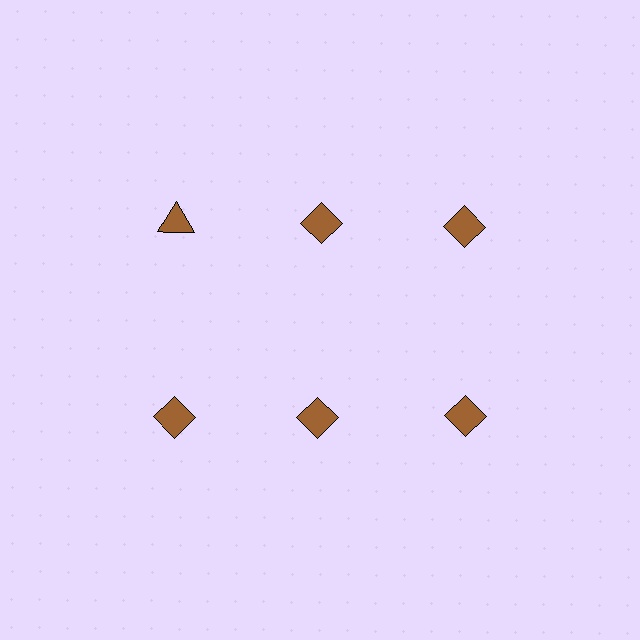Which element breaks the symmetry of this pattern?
The brown triangle in the top row, leftmost column breaks the symmetry. All other shapes are brown diamonds.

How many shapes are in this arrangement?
There are 6 shapes arranged in a grid pattern.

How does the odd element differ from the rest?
It has a different shape: triangle instead of diamond.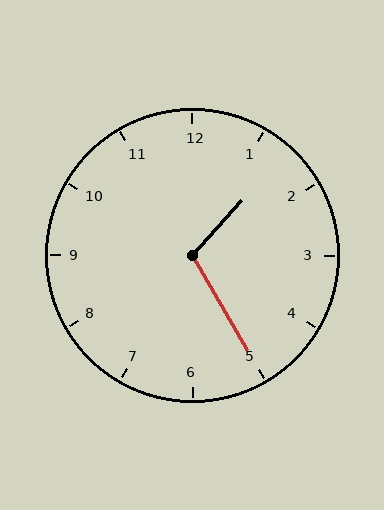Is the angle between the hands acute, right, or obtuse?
It is obtuse.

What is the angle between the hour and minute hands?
Approximately 108 degrees.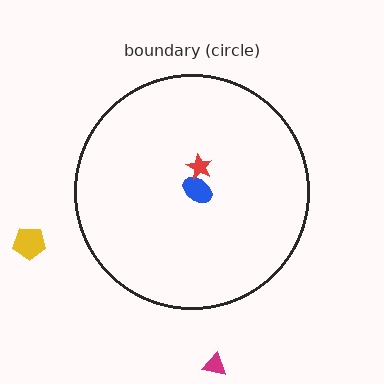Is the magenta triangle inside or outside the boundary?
Outside.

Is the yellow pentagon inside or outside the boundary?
Outside.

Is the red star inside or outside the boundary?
Inside.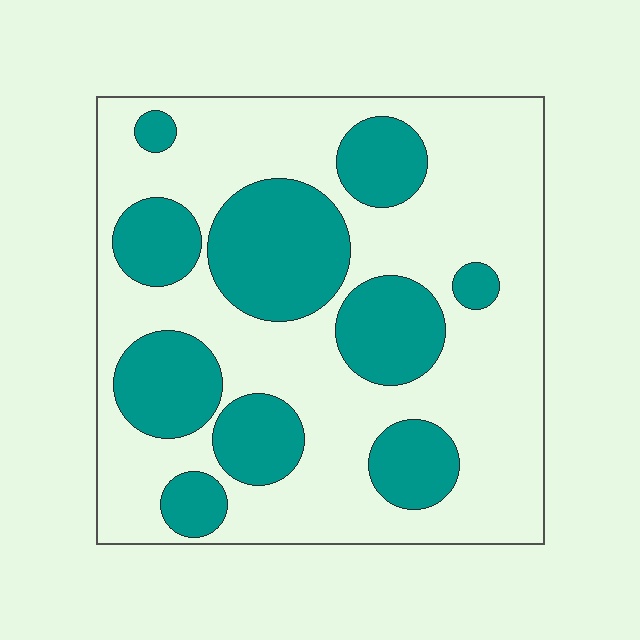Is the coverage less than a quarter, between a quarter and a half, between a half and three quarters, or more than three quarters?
Between a quarter and a half.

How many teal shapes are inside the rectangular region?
10.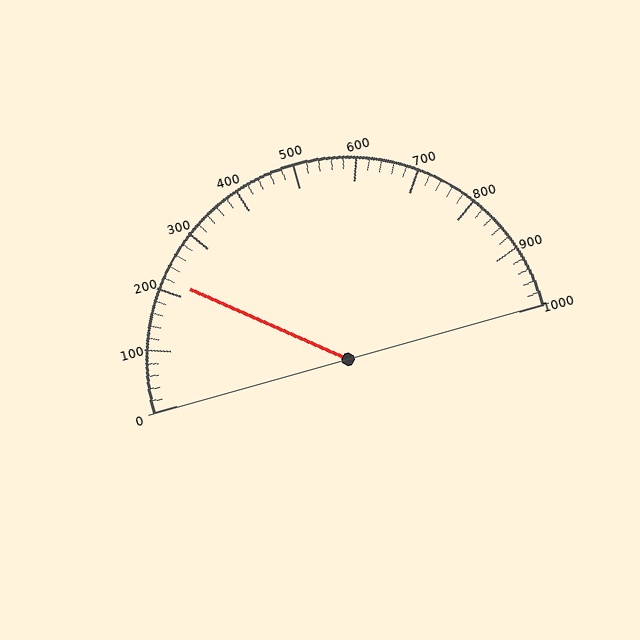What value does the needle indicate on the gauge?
The needle indicates approximately 220.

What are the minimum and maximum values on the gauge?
The gauge ranges from 0 to 1000.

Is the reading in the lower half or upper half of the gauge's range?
The reading is in the lower half of the range (0 to 1000).